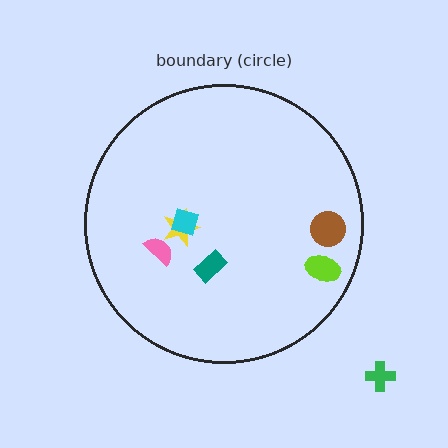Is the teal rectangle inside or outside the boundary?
Inside.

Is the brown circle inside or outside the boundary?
Inside.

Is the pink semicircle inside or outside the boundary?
Inside.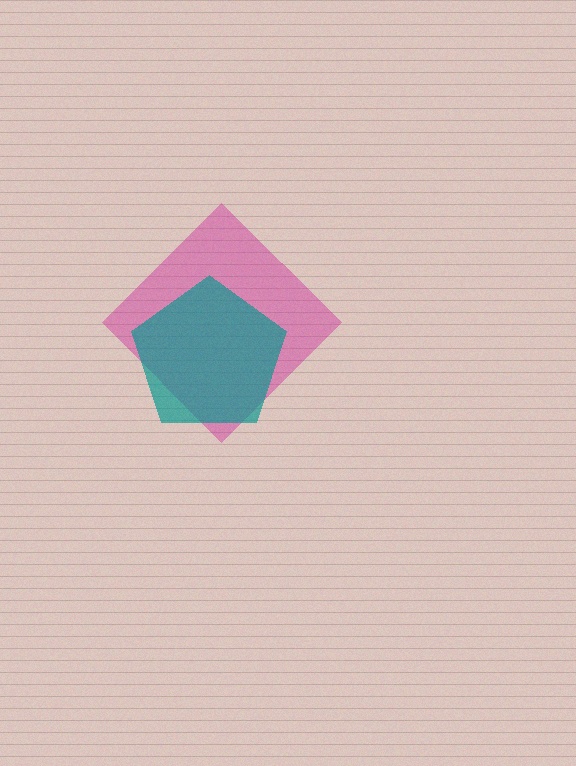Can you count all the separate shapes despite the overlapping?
Yes, there are 2 separate shapes.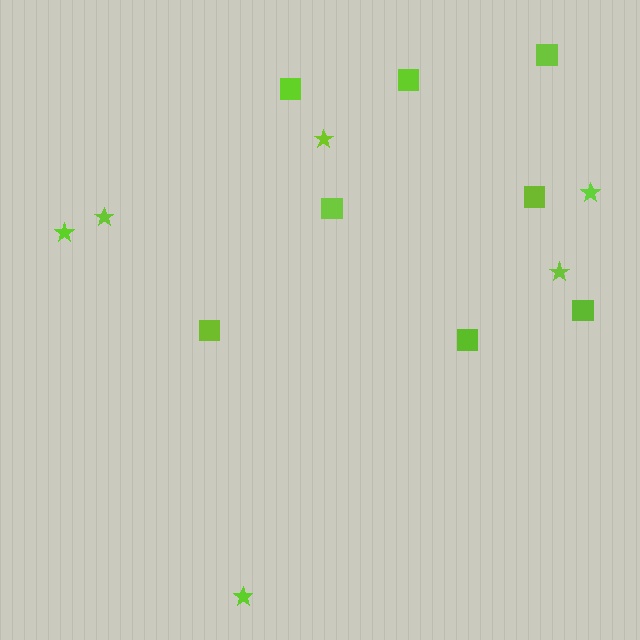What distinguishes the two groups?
There are 2 groups: one group of squares (8) and one group of stars (6).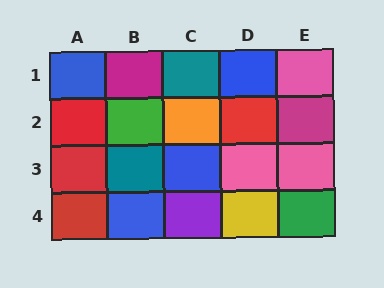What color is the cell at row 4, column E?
Green.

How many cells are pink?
3 cells are pink.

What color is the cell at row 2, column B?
Green.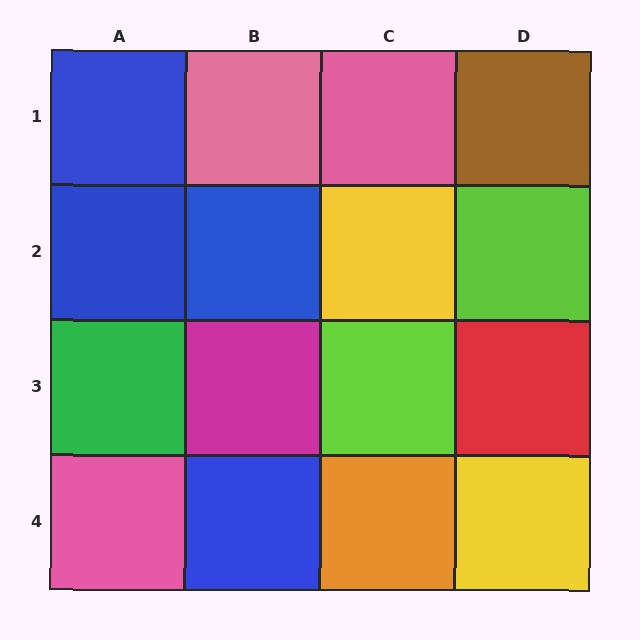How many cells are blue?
4 cells are blue.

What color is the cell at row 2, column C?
Yellow.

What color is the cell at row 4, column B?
Blue.